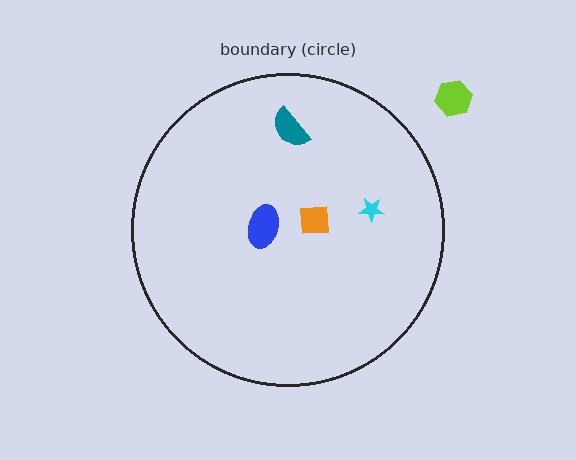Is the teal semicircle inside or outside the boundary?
Inside.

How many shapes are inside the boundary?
4 inside, 1 outside.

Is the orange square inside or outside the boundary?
Inside.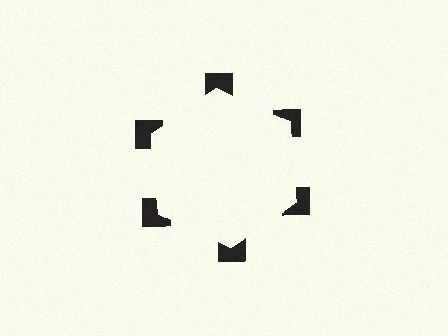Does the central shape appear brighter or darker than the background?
It typically appears slightly brighter than the background, even though no actual brightness change is drawn.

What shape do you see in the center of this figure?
An illusory hexagon — its edges are inferred from the aligned wedge cuts in the notched squares, not physically drawn.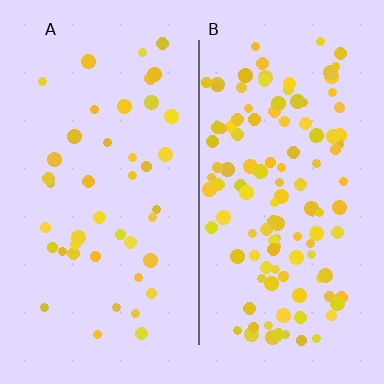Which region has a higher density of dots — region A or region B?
B (the right).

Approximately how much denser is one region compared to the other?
Approximately 2.8× — region B over region A.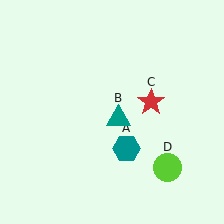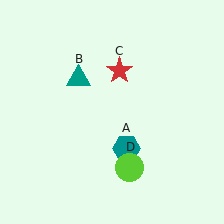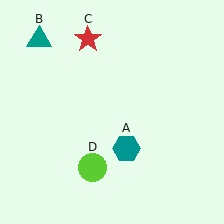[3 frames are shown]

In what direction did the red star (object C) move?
The red star (object C) moved up and to the left.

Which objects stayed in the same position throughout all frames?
Teal hexagon (object A) remained stationary.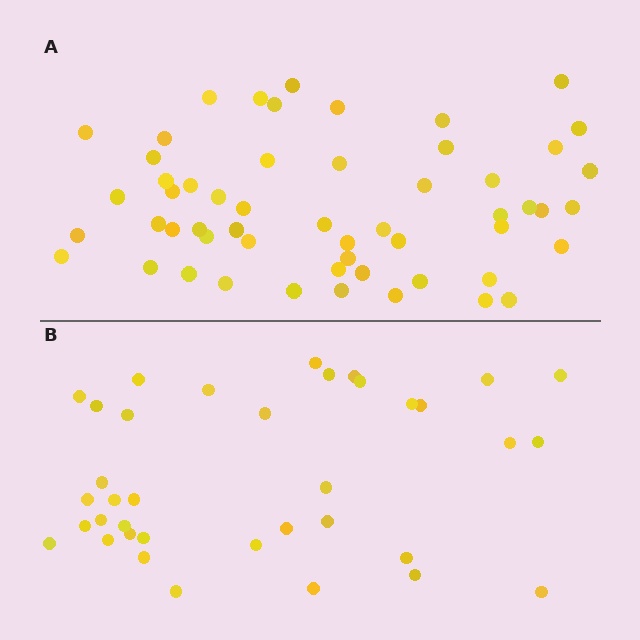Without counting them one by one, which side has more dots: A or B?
Region A (the top region) has more dots.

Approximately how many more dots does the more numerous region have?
Region A has approximately 20 more dots than region B.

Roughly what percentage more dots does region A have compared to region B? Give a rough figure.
About 50% more.